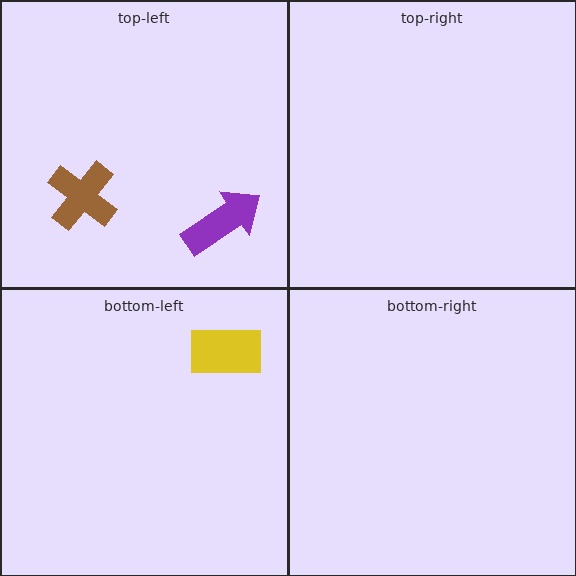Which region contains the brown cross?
The top-left region.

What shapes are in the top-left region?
The brown cross, the purple arrow.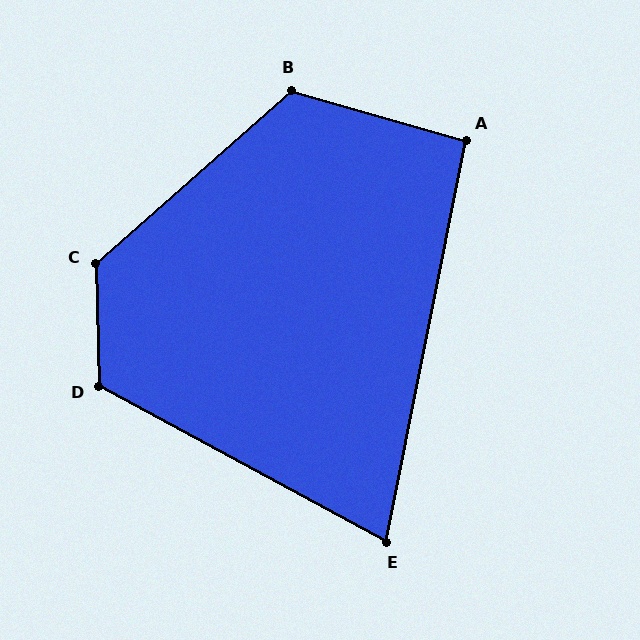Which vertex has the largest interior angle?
C, at approximately 130 degrees.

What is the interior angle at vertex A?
Approximately 95 degrees (approximately right).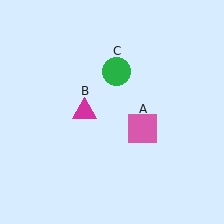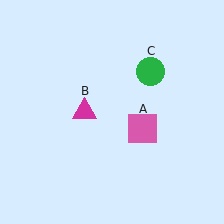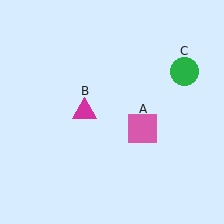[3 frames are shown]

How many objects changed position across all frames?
1 object changed position: green circle (object C).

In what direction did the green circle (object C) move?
The green circle (object C) moved right.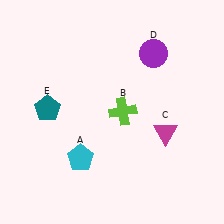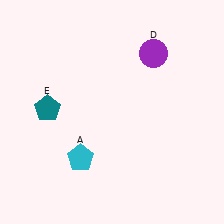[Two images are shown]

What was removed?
The magenta triangle (C), the lime cross (B) were removed in Image 2.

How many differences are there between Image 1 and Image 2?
There are 2 differences between the two images.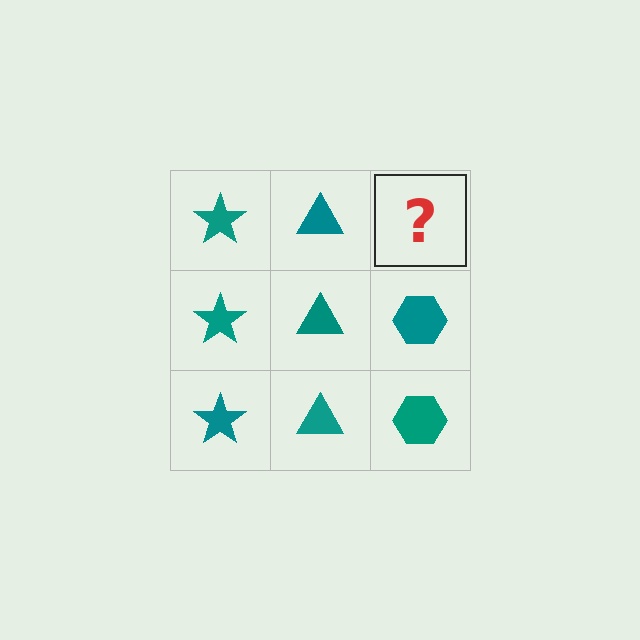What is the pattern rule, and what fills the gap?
The rule is that each column has a consistent shape. The gap should be filled with a teal hexagon.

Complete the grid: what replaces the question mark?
The question mark should be replaced with a teal hexagon.